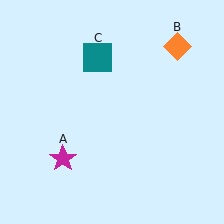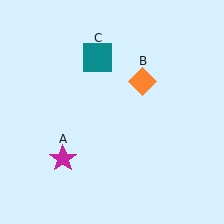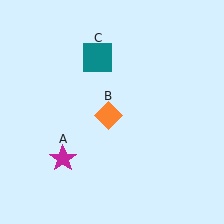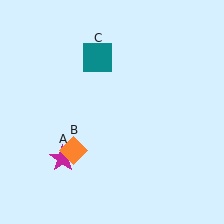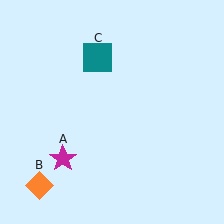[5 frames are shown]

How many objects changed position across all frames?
1 object changed position: orange diamond (object B).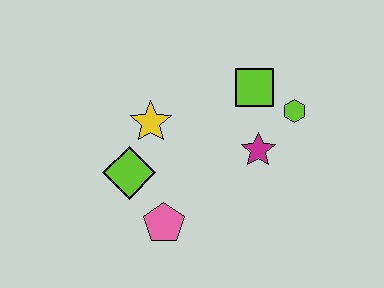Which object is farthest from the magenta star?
The lime diamond is farthest from the magenta star.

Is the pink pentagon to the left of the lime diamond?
No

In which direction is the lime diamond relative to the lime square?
The lime diamond is to the left of the lime square.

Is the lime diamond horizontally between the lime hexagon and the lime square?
No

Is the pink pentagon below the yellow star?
Yes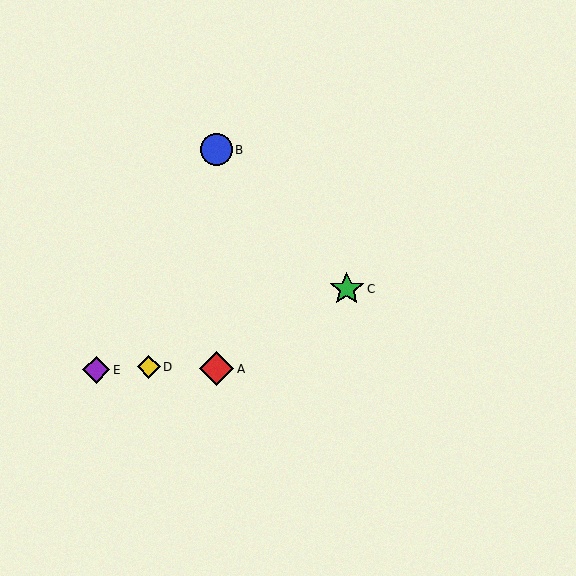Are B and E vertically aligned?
No, B is at x≈216 and E is at x≈96.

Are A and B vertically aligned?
Yes, both are at x≈216.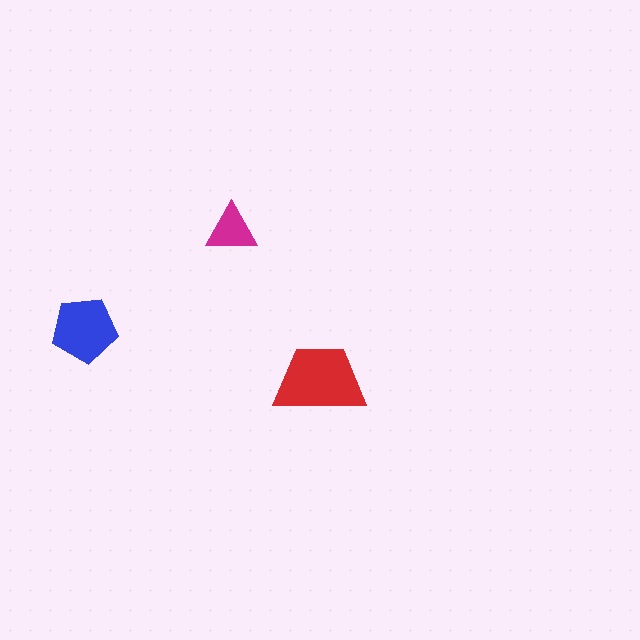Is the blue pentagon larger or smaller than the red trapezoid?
Smaller.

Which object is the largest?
The red trapezoid.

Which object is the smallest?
The magenta triangle.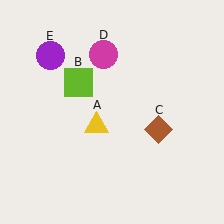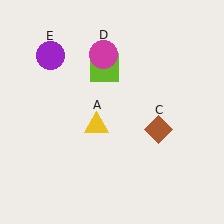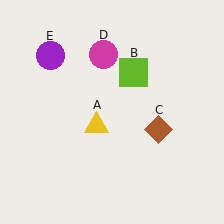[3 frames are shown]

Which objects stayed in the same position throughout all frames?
Yellow triangle (object A) and brown diamond (object C) and magenta circle (object D) and purple circle (object E) remained stationary.